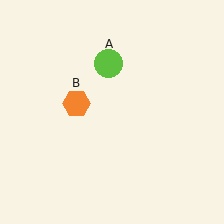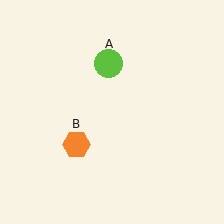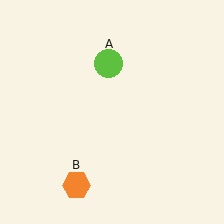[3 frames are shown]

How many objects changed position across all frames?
1 object changed position: orange hexagon (object B).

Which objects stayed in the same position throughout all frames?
Lime circle (object A) remained stationary.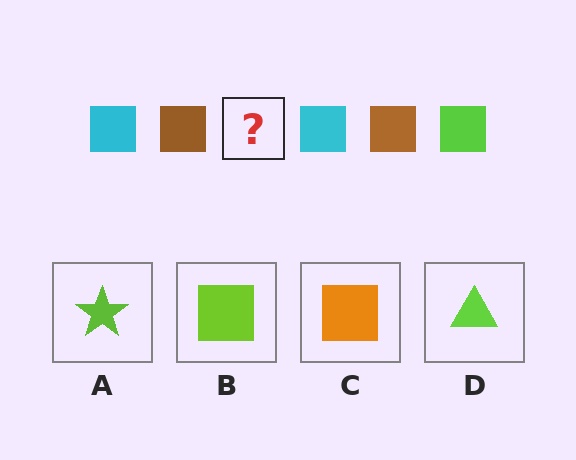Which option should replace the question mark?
Option B.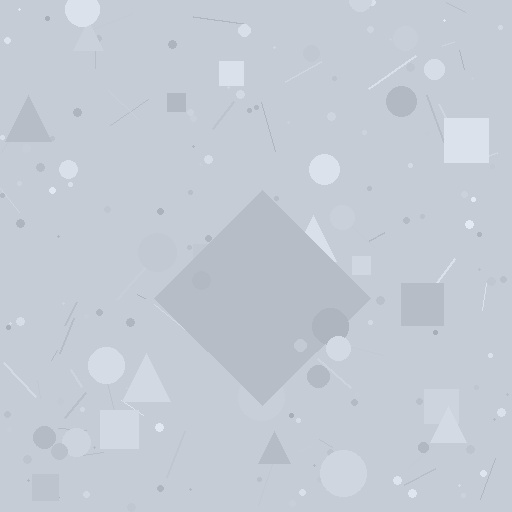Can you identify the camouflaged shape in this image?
The camouflaged shape is a diamond.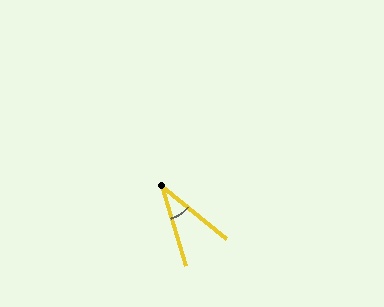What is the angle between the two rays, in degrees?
Approximately 34 degrees.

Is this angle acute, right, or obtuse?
It is acute.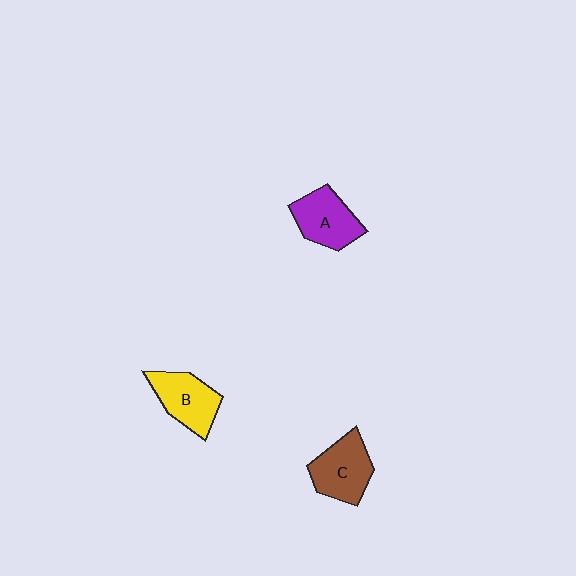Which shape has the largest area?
Shape C (brown).